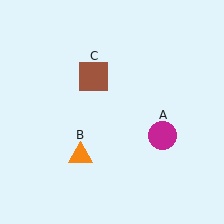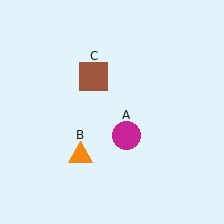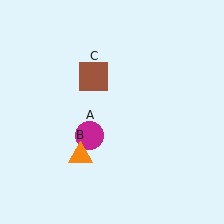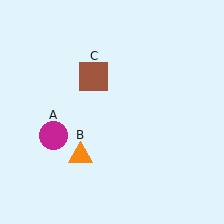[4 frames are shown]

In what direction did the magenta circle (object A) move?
The magenta circle (object A) moved left.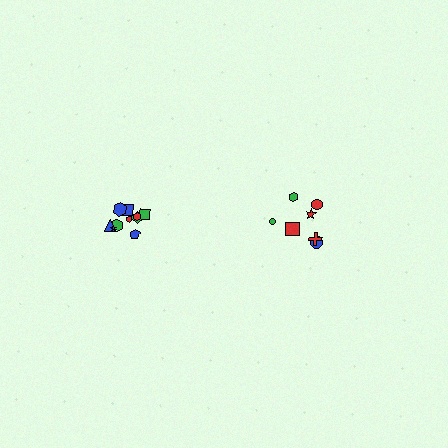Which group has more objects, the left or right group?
The left group.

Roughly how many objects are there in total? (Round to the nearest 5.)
Roughly 15 objects in total.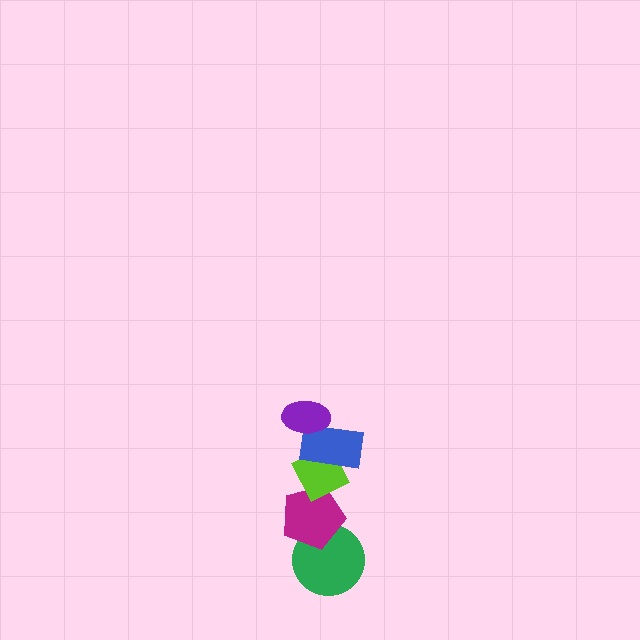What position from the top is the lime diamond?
The lime diamond is 3rd from the top.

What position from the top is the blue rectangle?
The blue rectangle is 2nd from the top.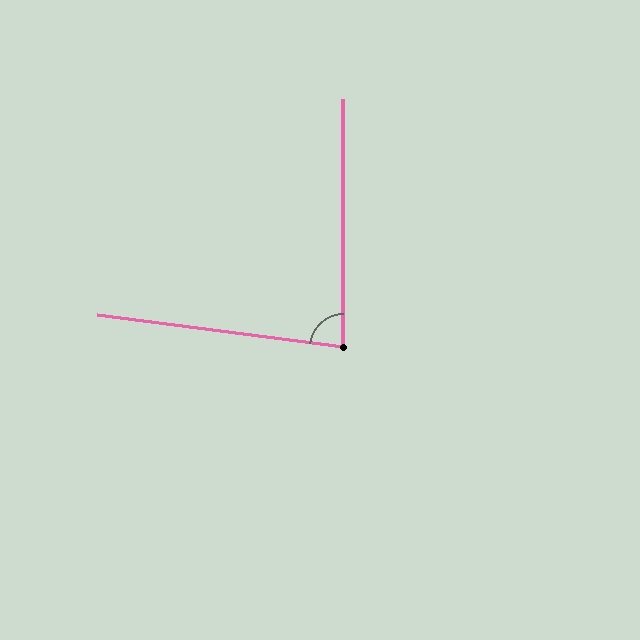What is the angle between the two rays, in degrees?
Approximately 82 degrees.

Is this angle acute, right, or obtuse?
It is acute.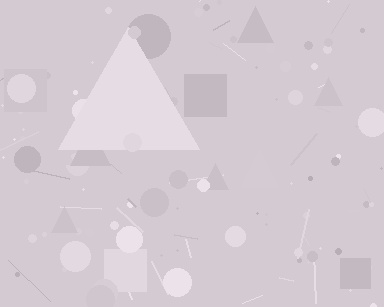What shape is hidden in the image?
A triangle is hidden in the image.